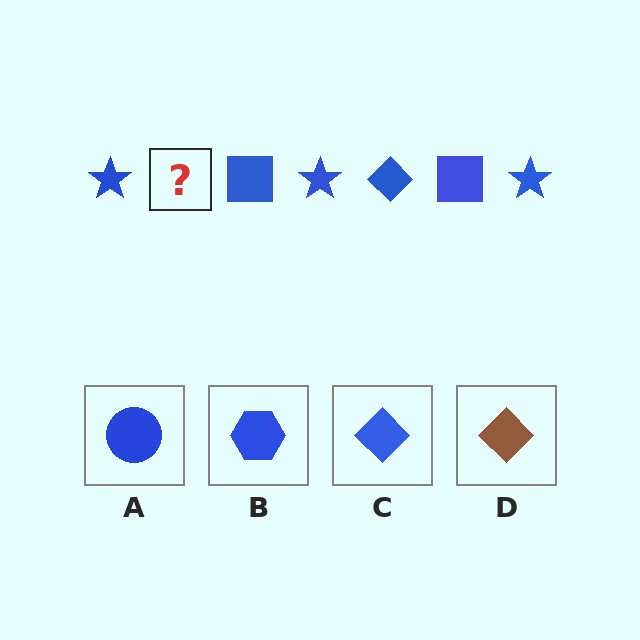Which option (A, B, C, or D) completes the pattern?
C.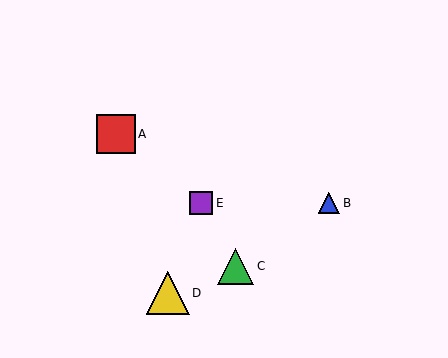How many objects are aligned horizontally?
2 objects (B, E) are aligned horizontally.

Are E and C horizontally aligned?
No, E is at y≈203 and C is at y≈266.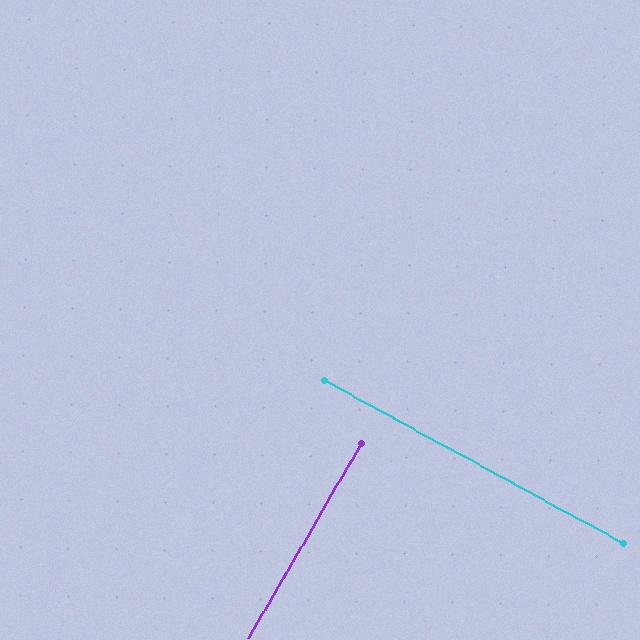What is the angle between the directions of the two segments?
Approximately 89 degrees.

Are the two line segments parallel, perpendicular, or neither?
Perpendicular — they meet at approximately 89°.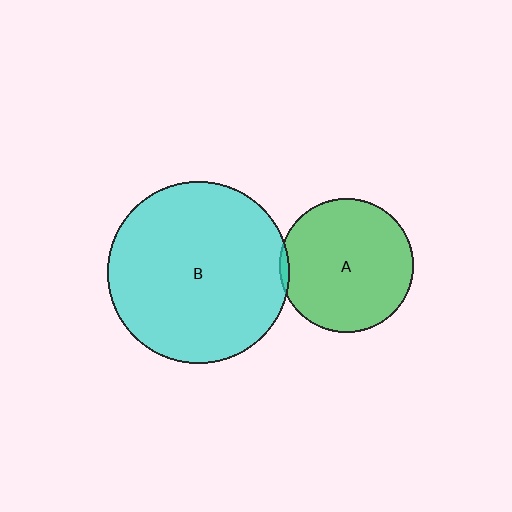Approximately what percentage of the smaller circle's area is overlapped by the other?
Approximately 5%.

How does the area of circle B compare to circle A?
Approximately 1.9 times.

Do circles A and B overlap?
Yes.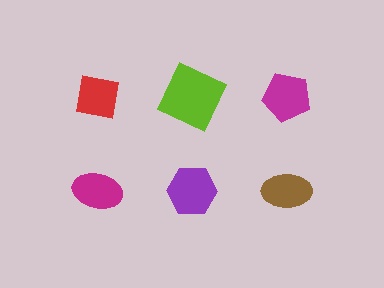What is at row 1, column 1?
A red square.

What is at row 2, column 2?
A purple hexagon.